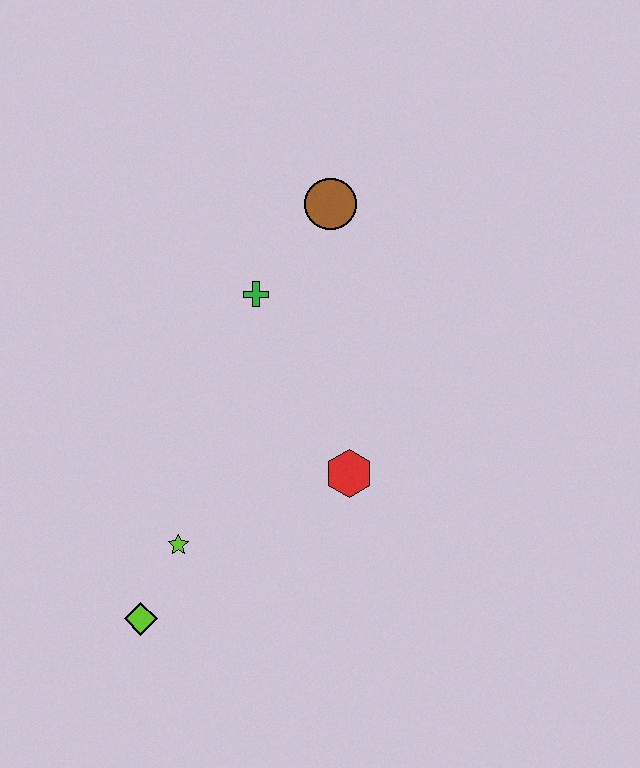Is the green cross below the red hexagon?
No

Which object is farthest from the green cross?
The lime diamond is farthest from the green cross.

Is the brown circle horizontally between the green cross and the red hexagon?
Yes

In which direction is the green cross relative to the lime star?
The green cross is above the lime star.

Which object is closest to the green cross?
The brown circle is closest to the green cross.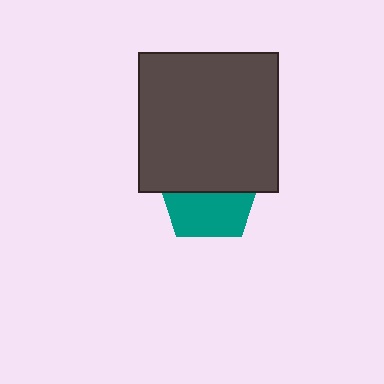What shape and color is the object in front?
The object in front is a dark gray square.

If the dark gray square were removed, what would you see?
You would see the complete teal pentagon.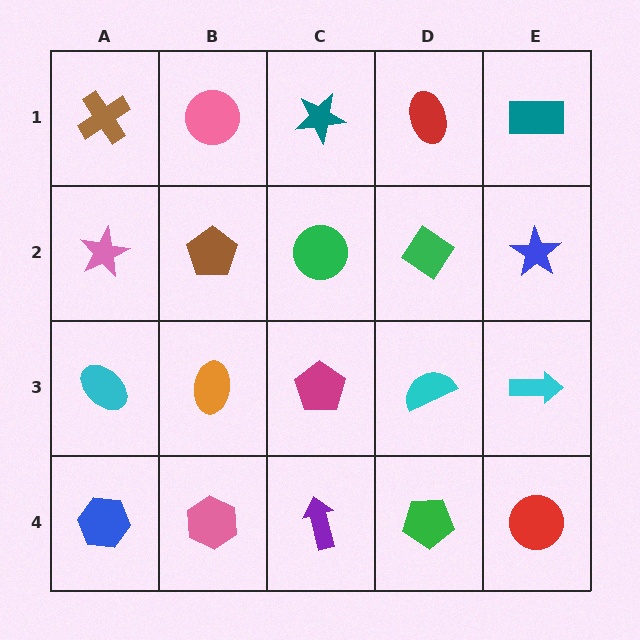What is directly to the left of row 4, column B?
A blue hexagon.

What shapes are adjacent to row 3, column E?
A blue star (row 2, column E), a red circle (row 4, column E), a cyan semicircle (row 3, column D).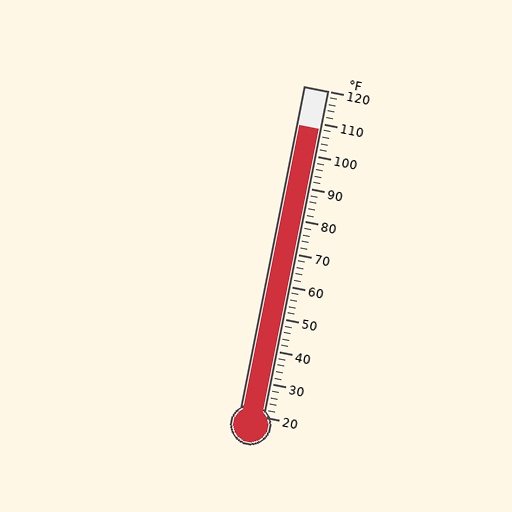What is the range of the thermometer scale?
The thermometer scale ranges from 20°F to 120°F.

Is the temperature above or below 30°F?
The temperature is above 30°F.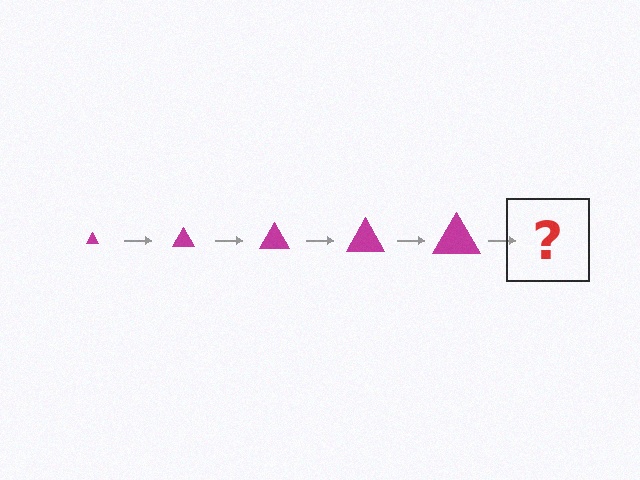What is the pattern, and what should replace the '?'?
The pattern is that the triangle gets progressively larger each step. The '?' should be a magenta triangle, larger than the previous one.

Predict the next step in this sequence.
The next step is a magenta triangle, larger than the previous one.